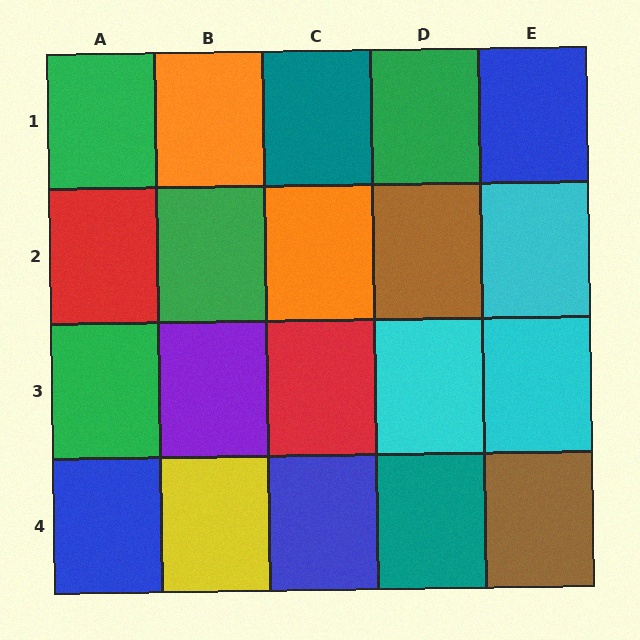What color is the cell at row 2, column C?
Orange.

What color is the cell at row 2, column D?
Brown.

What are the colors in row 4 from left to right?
Blue, yellow, blue, teal, brown.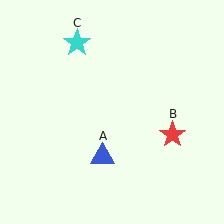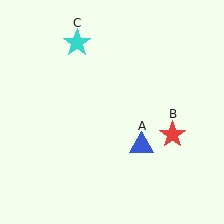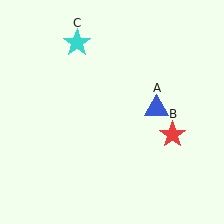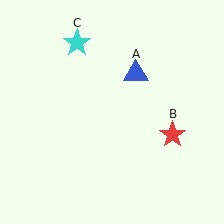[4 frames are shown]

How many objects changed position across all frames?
1 object changed position: blue triangle (object A).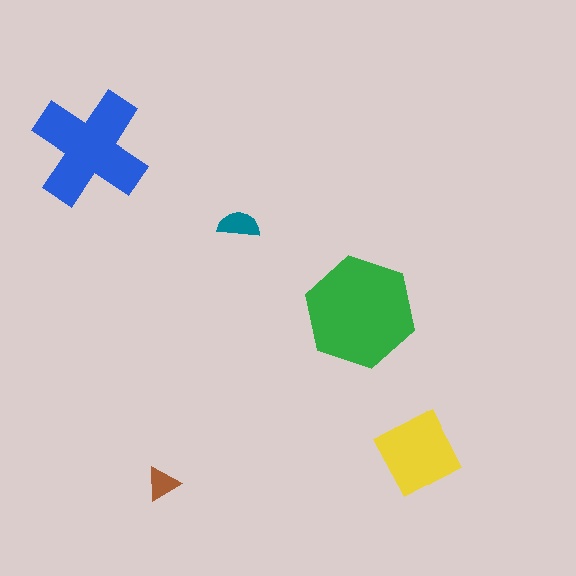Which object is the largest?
The green hexagon.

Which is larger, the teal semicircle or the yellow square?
The yellow square.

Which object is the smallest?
The brown triangle.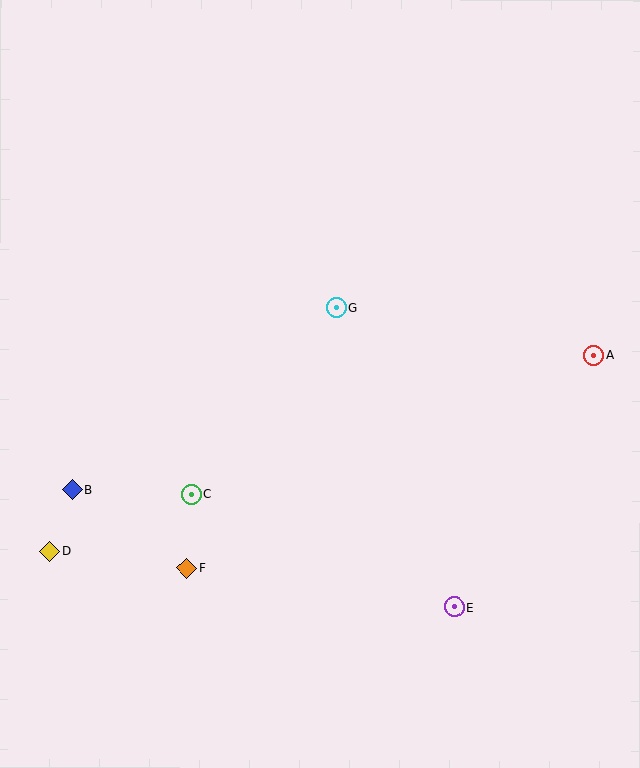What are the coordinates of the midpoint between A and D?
The midpoint between A and D is at (322, 453).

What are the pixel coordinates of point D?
Point D is at (50, 551).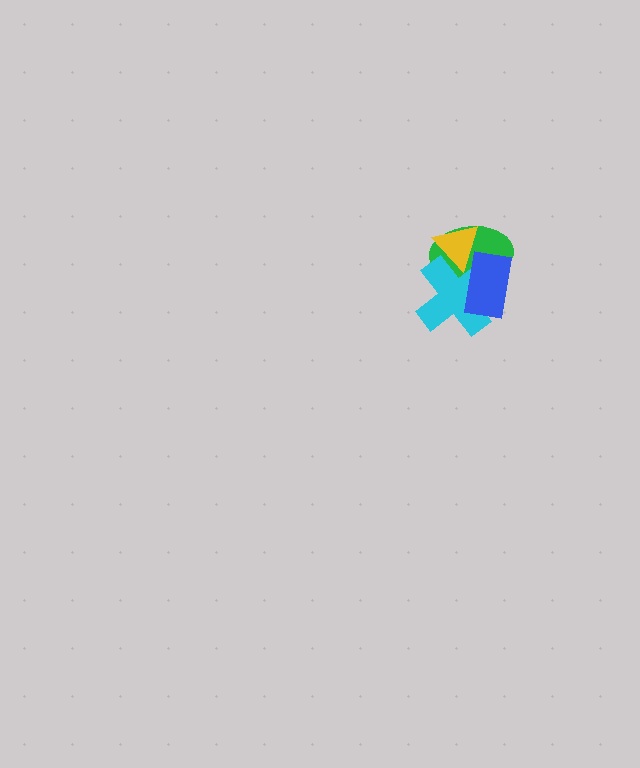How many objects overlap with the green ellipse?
3 objects overlap with the green ellipse.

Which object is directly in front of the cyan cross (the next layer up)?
The yellow triangle is directly in front of the cyan cross.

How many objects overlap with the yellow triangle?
3 objects overlap with the yellow triangle.